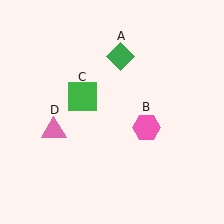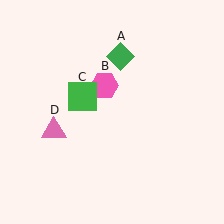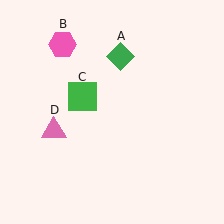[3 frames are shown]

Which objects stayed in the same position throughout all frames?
Green diamond (object A) and green square (object C) and pink triangle (object D) remained stationary.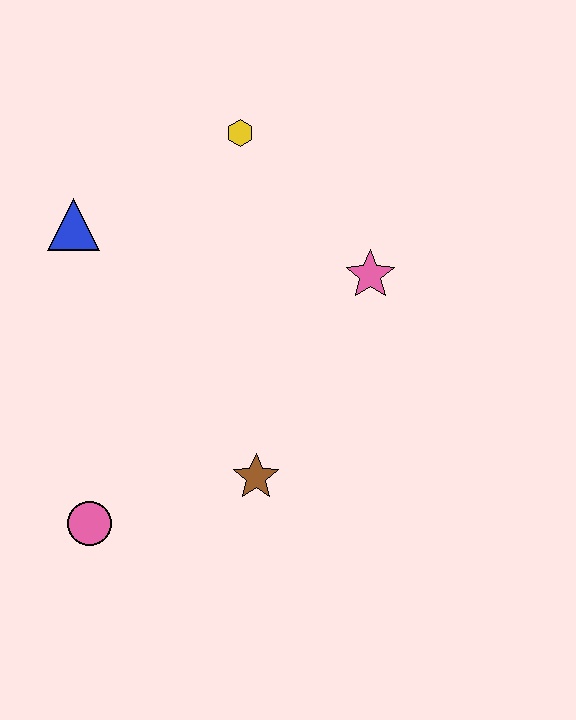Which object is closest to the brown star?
The pink circle is closest to the brown star.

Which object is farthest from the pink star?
The pink circle is farthest from the pink star.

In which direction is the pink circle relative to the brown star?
The pink circle is to the left of the brown star.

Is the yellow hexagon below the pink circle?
No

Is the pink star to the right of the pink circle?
Yes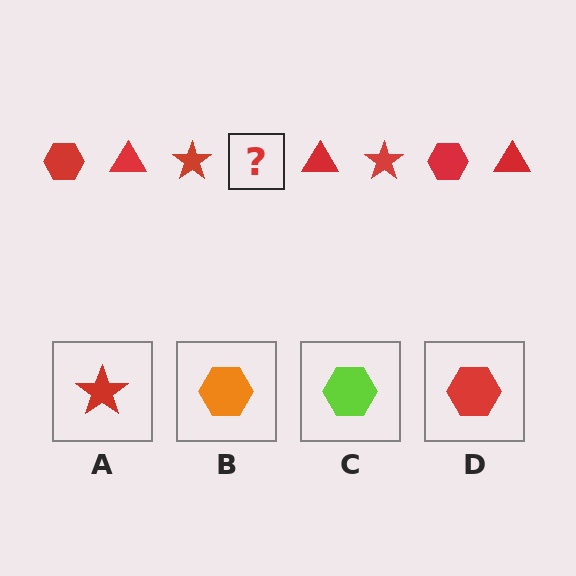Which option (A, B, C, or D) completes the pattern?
D.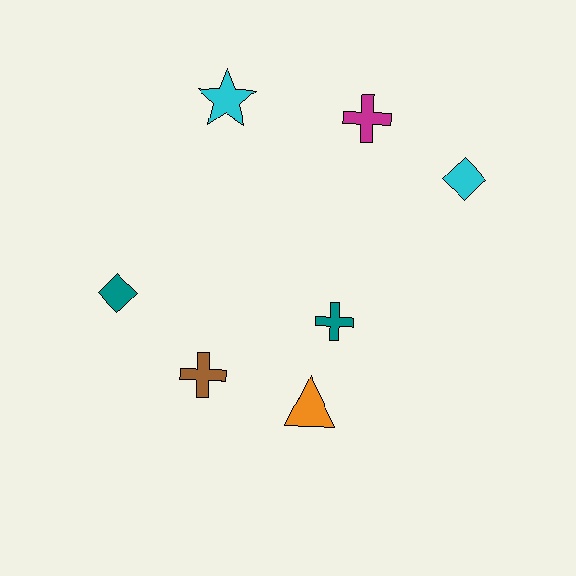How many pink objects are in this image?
There are no pink objects.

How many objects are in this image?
There are 7 objects.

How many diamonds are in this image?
There are 2 diamonds.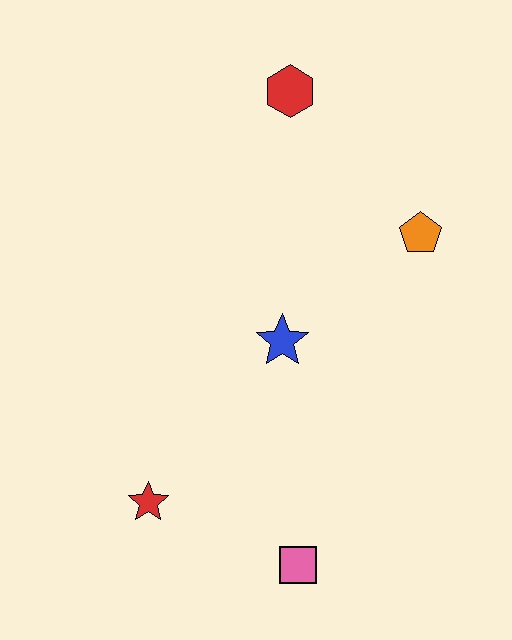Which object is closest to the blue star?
The orange pentagon is closest to the blue star.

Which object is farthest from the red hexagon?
The pink square is farthest from the red hexagon.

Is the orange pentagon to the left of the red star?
No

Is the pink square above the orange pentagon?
No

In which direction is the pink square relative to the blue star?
The pink square is below the blue star.